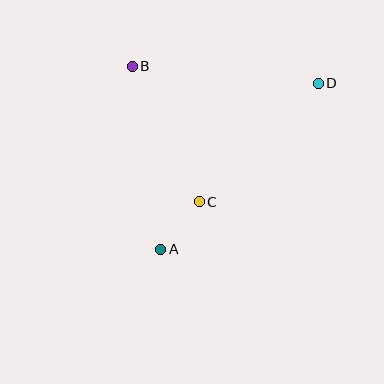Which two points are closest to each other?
Points A and C are closest to each other.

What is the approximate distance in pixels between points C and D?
The distance between C and D is approximately 168 pixels.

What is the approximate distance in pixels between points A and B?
The distance between A and B is approximately 185 pixels.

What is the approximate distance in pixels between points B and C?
The distance between B and C is approximately 151 pixels.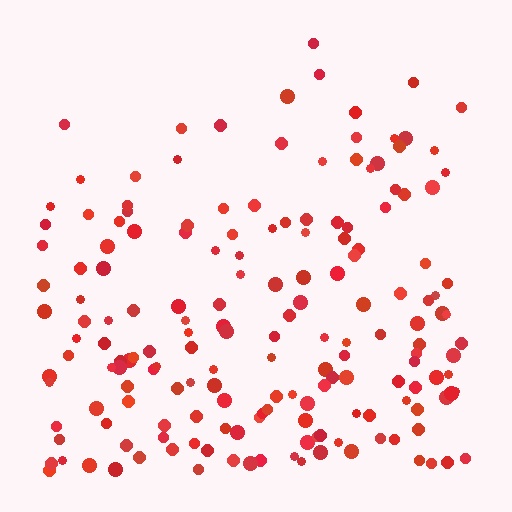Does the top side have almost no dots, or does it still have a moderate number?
Still a moderate number, just noticeably fewer than the bottom.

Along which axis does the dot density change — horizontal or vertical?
Vertical.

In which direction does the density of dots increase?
From top to bottom, with the bottom side densest.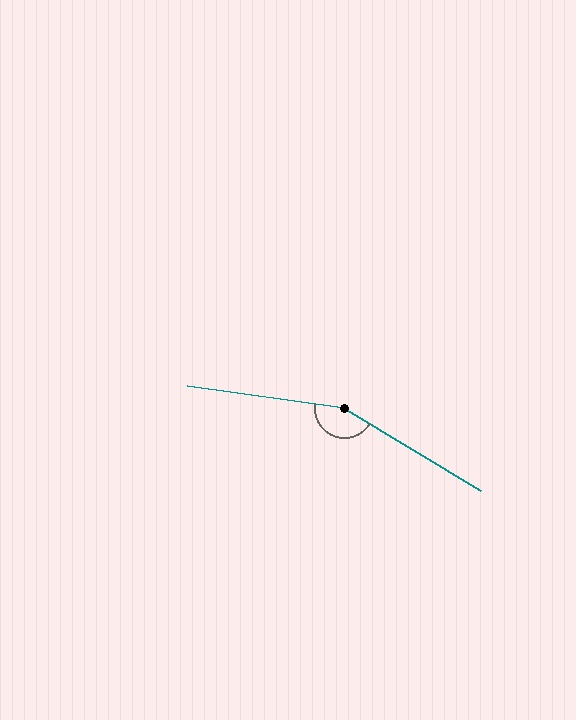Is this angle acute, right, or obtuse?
It is obtuse.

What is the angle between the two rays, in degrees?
Approximately 157 degrees.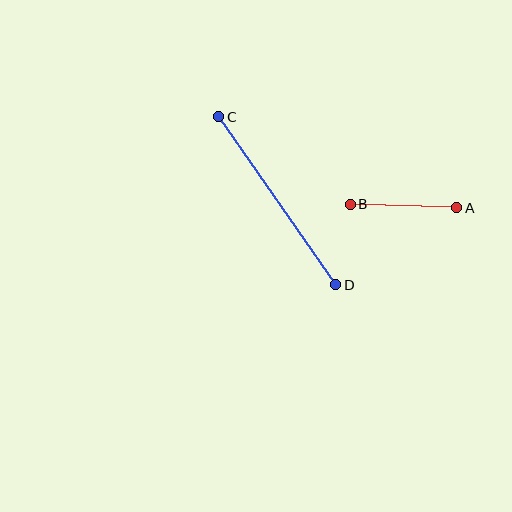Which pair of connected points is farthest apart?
Points C and D are farthest apart.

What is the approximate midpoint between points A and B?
The midpoint is at approximately (403, 206) pixels.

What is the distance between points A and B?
The distance is approximately 107 pixels.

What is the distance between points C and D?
The distance is approximately 205 pixels.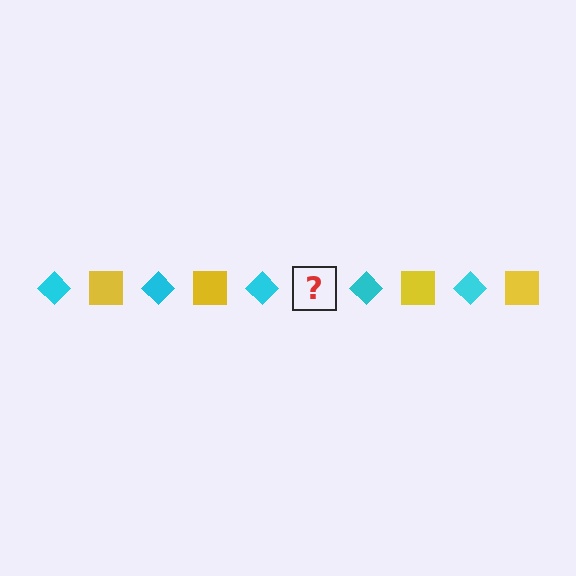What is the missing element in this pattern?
The missing element is a yellow square.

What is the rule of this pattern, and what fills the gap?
The rule is that the pattern alternates between cyan diamond and yellow square. The gap should be filled with a yellow square.